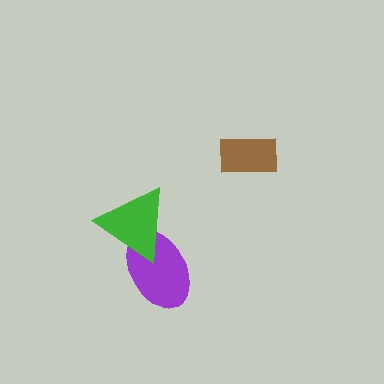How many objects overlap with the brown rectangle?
0 objects overlap with the brown rectangle.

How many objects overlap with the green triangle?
1 object overlaps with the green triangle.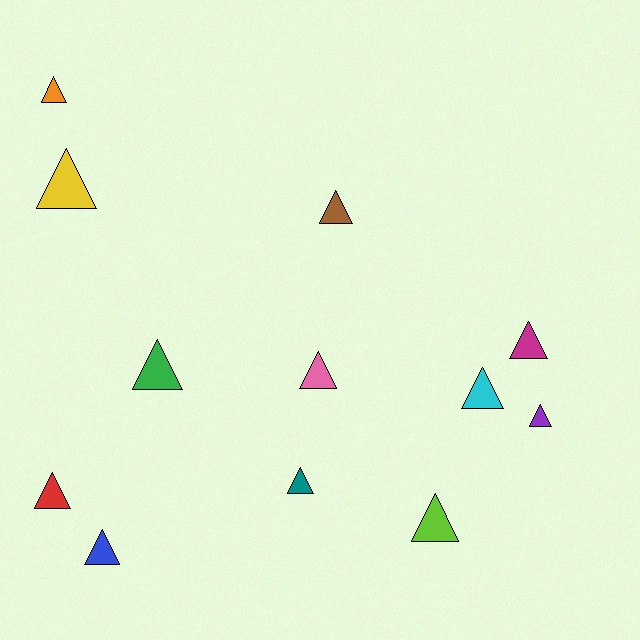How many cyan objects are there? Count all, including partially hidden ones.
There is 1 cyan object.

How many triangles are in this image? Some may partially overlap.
There are 12 triangles.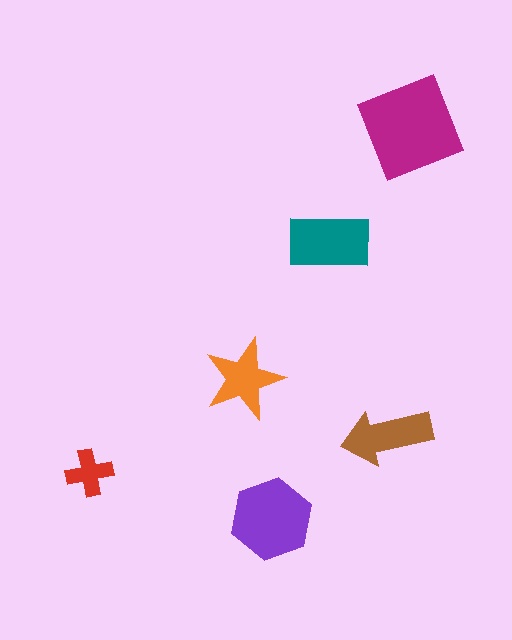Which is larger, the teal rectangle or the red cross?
The teal rectangle.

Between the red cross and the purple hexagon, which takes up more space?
The purple hexagon.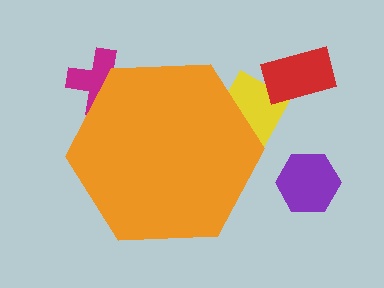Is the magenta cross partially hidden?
Yes, the magenta cross is partially hidden behind the orange hexagon.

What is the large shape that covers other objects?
An orange hexagon.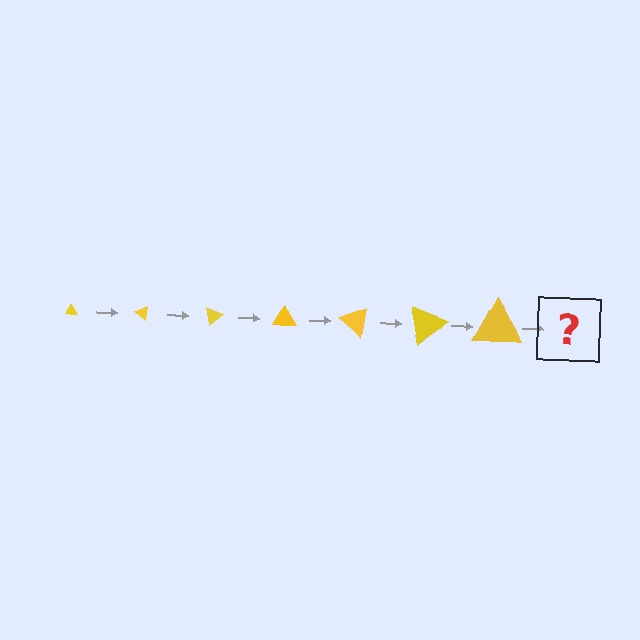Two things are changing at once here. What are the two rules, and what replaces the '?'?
The two rules are that the triangle grows larger each step and it rotates 40 degrees each step. The '?' should be a triangle, larger than the previous one and rotated 280 degrees from the start.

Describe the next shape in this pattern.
It should be a triangle, larger than the previous one and rotated 280 degrees from the start.